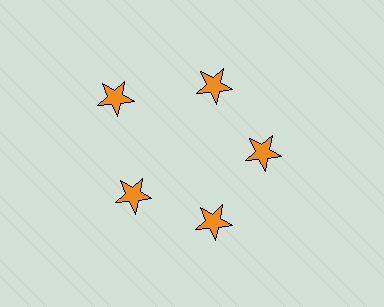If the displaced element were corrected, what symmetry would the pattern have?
It would have 5-fold rotational symmetry — the pattern would map onto itself every 72 degrees.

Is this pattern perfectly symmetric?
No. The 5 orange stars are arranged in a ring, but one element near the 10 o'clock position is pushed outward from the center, breaking the 5-fold rotational symmetry.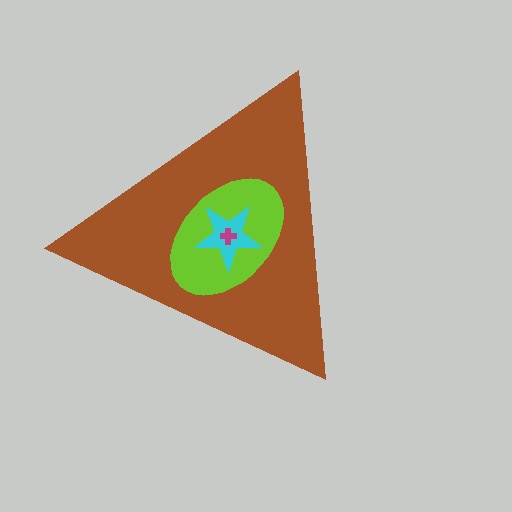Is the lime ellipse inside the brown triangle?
Yes.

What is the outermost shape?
The brown triangle.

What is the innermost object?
The magenta cross.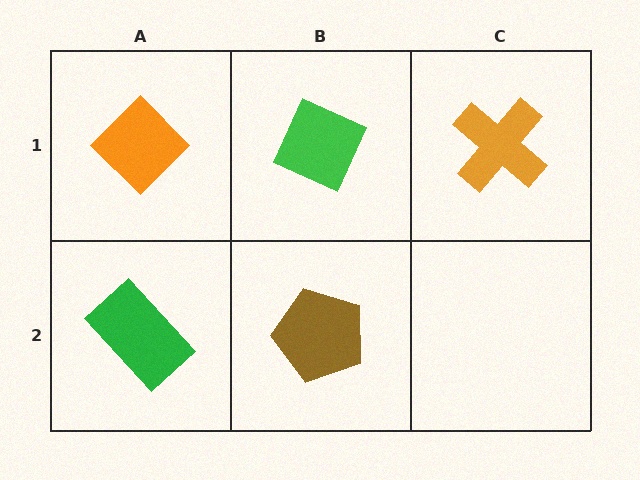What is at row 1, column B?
A green diamond.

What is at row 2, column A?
A green rectangle.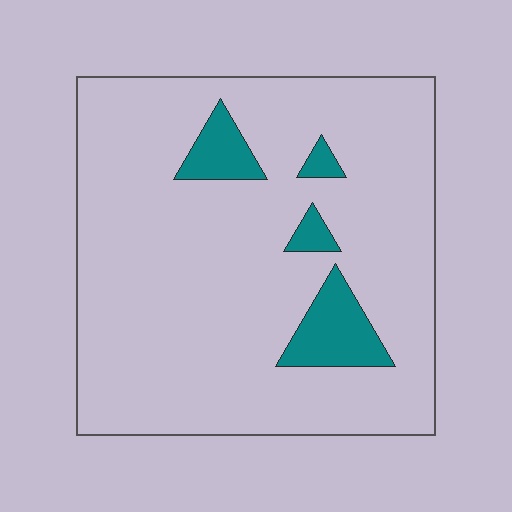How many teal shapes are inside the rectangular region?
4.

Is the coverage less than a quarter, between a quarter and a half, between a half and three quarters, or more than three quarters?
Less than a quarter.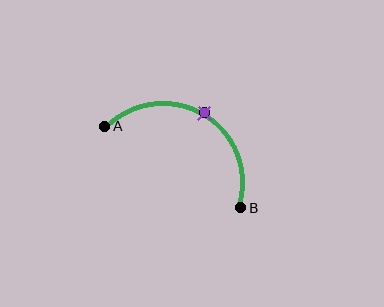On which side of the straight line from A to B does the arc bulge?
The arc bulges above the straight line connecting A and B.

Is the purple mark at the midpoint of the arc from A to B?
Yes. The purple mark lies on the arc at equal arc-length from both A and B — it is the arc midpoint.